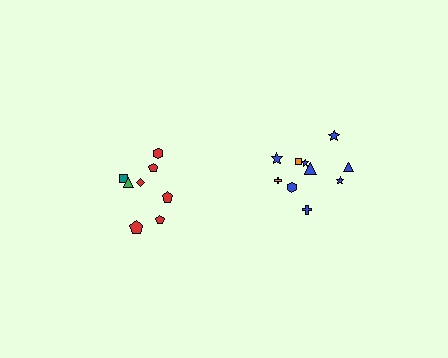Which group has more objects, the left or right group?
The right group.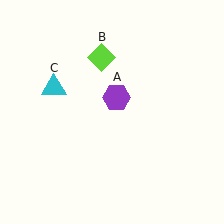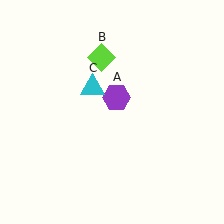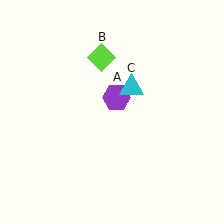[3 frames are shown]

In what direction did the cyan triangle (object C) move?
The cyan triangle (object C) moved right.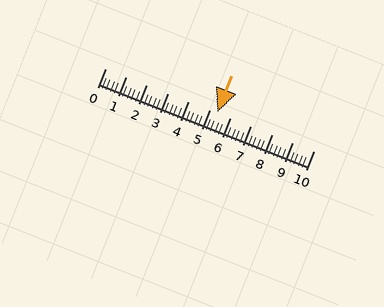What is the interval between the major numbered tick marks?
The major tick marks are spaced 1 units apart.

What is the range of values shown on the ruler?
The ruler shows values from 0 to 10.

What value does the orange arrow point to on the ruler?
The orange arrow points to approximately 5.4.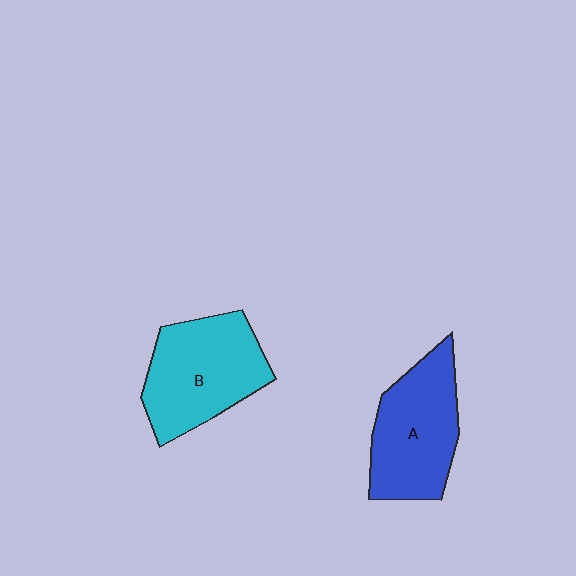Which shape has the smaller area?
Shape A (blue).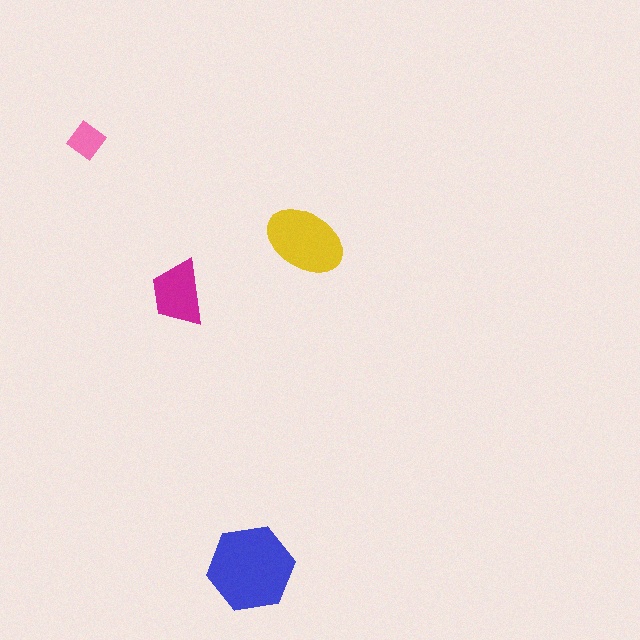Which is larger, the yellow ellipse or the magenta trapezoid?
The yellow ellipse.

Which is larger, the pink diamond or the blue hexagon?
The blue hexagon.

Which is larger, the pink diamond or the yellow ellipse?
The yellow ellipse.